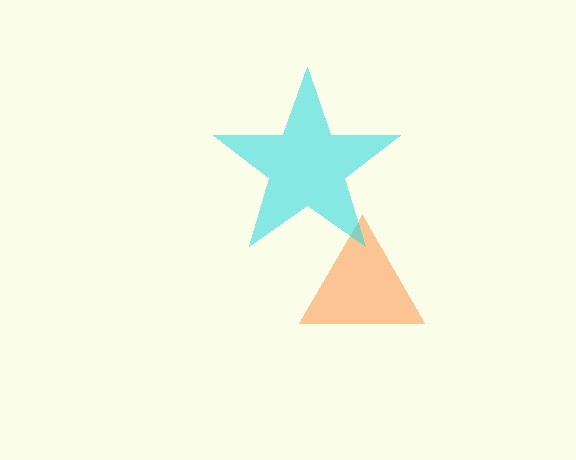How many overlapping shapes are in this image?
There are 2 overlapping shapes in the image.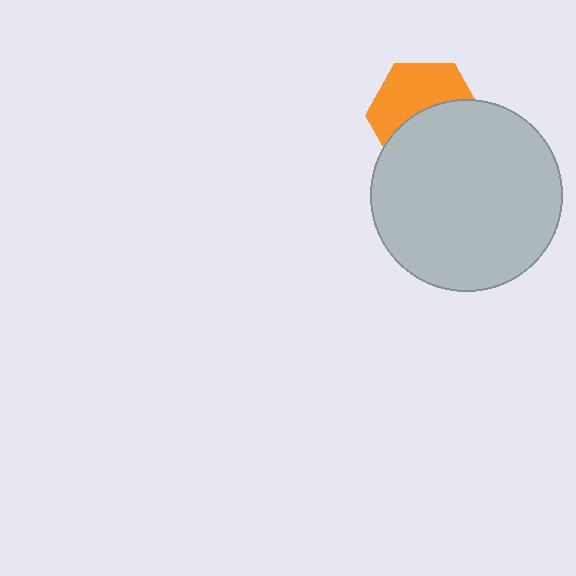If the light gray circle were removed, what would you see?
You would see the complete orange hexagon.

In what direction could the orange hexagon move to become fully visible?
The orange hexagon could move up. That would shift it out from behind the light gray circle entirely.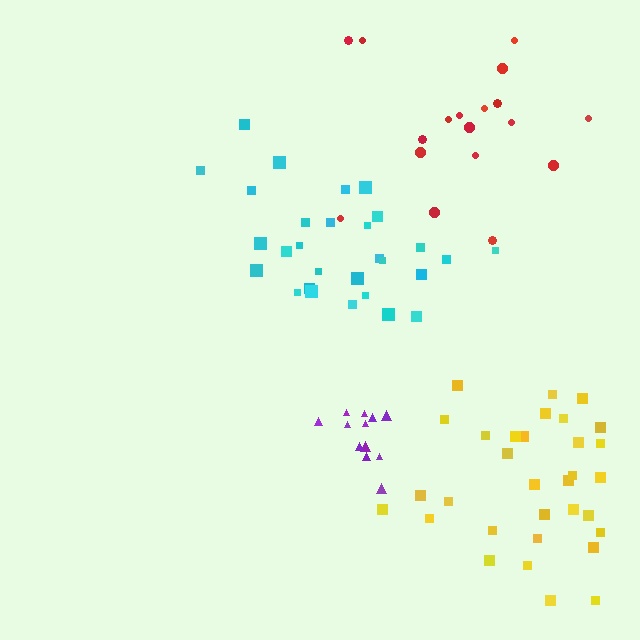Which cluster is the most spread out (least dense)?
Red.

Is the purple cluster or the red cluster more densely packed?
Purple.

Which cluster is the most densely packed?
Purple.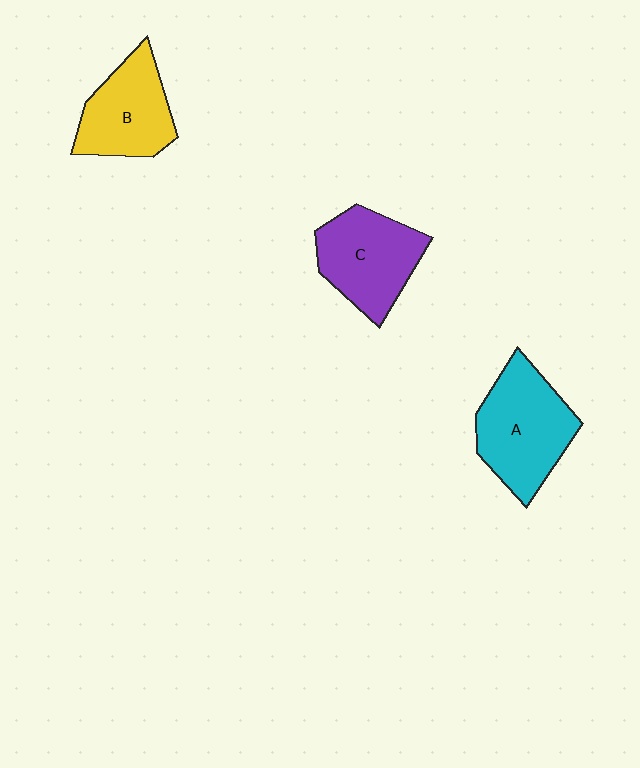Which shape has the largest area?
Shape A (cyan).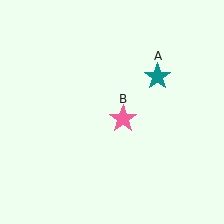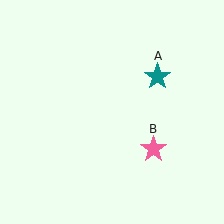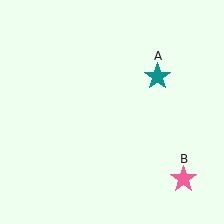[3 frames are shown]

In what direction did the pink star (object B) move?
The pink star (object B) moved down and to the right.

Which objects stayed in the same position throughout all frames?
Teal star (object A) remained stationary.